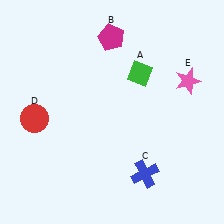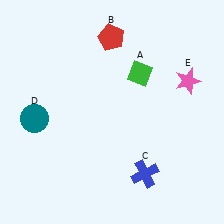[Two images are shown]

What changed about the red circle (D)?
In Image 1, D is red. In Image 2, it changed to teal.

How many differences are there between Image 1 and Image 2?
There are 2 differences between the two images.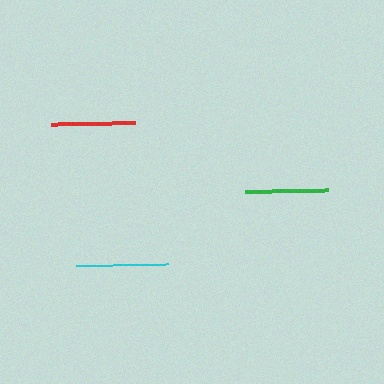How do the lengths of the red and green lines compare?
The red and green lines are approximately the same length.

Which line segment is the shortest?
The green line is the shortest at approximately 83 pixels.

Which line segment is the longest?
The cyan line is the longest at approximately 93 pixels.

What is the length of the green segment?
The green segment is approximately 83 pixels long.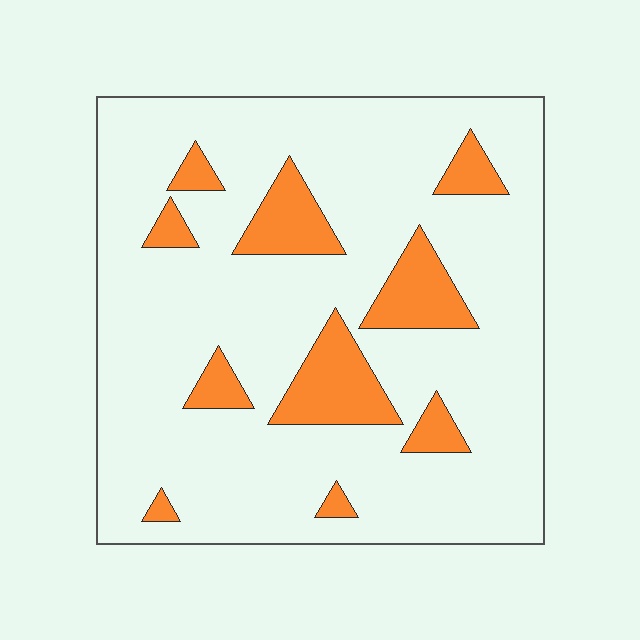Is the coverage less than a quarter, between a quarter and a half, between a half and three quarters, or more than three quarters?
Less than a quarter.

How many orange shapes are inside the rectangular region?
10.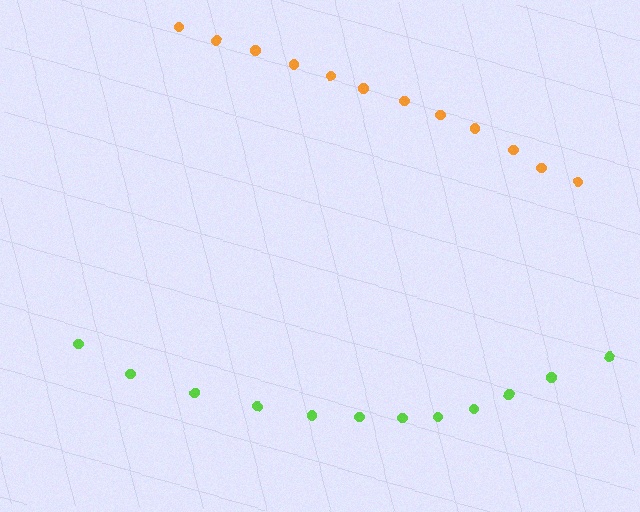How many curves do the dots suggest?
There are 2 distinct paths.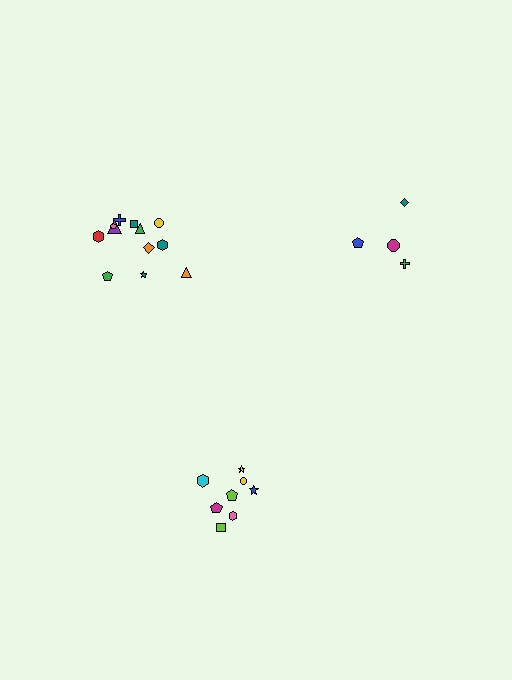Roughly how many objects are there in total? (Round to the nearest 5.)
Roughly 25 objects in total.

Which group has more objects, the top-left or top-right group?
The top-left group.